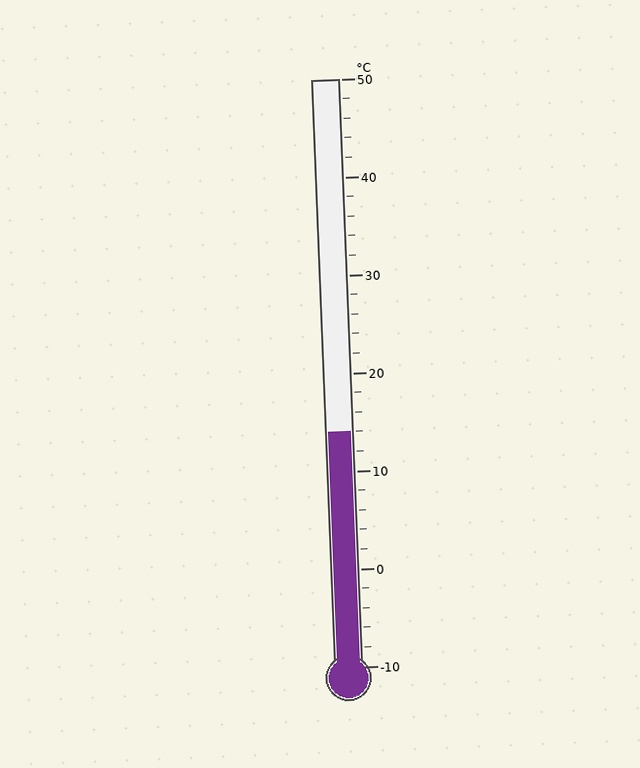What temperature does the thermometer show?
The thermometer shows approximately 14°C.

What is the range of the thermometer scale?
The thermometer scale ranges from -10°C to 50°C.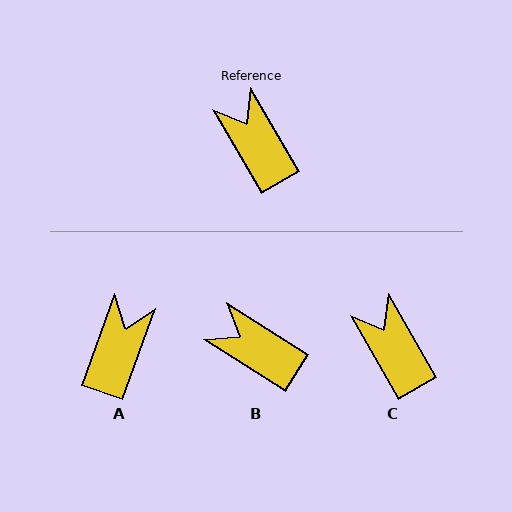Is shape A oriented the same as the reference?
No, it is off by about 50 degrees.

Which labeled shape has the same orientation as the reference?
C.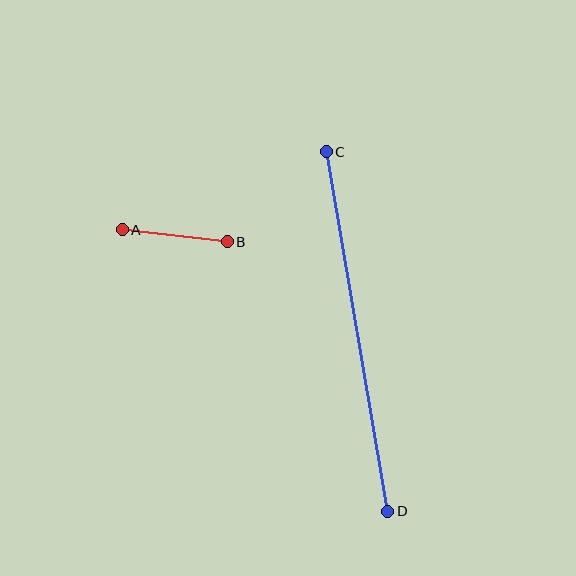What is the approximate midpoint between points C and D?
The midpoint is at approximately (357, 332) pixels.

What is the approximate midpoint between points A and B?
The midpoint is at approximately (175, 236) pixels.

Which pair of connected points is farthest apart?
Points C and D are farthest apart.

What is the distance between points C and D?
The distance is approximately 365 pixels.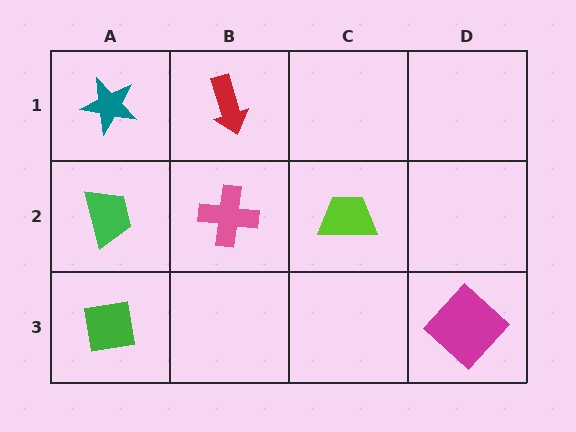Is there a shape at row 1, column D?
No, that cell is empty.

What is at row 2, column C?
A lime trapezoid.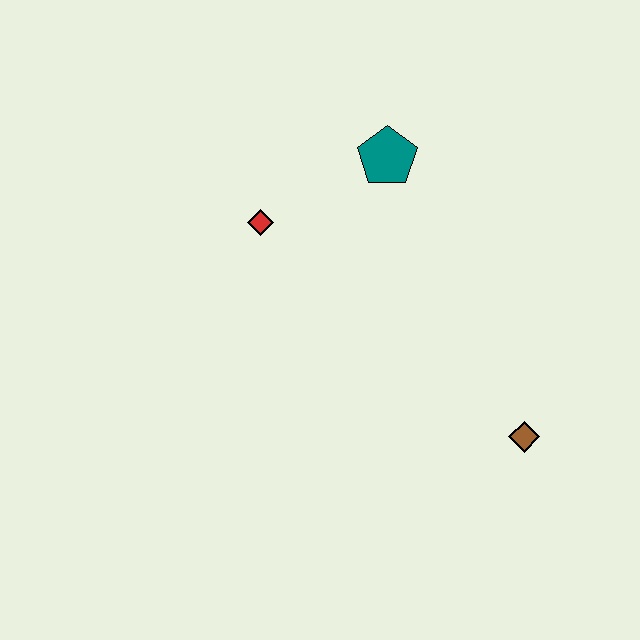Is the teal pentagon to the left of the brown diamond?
Yes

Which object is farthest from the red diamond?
The brown diamond is farthest from the red diamond.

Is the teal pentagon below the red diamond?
No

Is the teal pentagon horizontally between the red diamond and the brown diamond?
Yes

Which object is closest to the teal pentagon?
The red diamond is closest to the teal pentagon.